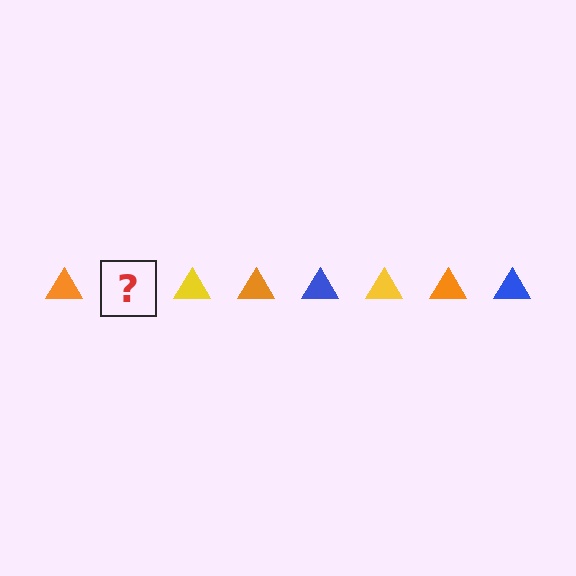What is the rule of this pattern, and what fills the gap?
The rule is that the pattern cycles through orange, blue, yellow triangles. The gap should be filled with a blue triangle.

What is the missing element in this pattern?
The missing element is a blue triangle.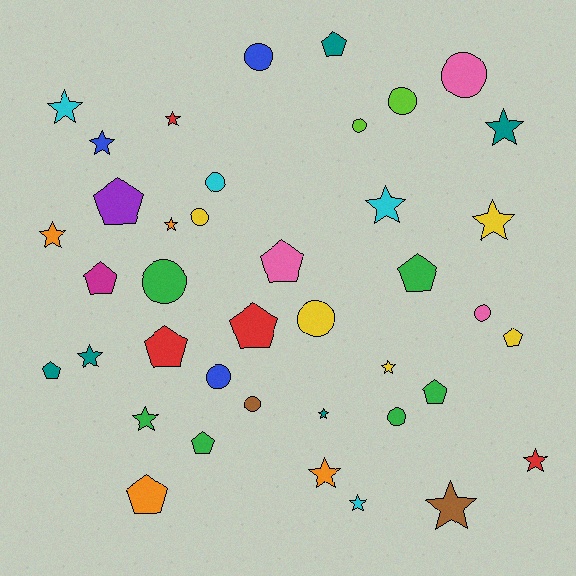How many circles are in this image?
There are 12 circles.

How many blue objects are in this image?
There are 3 blue objects.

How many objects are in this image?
There are 40 objects.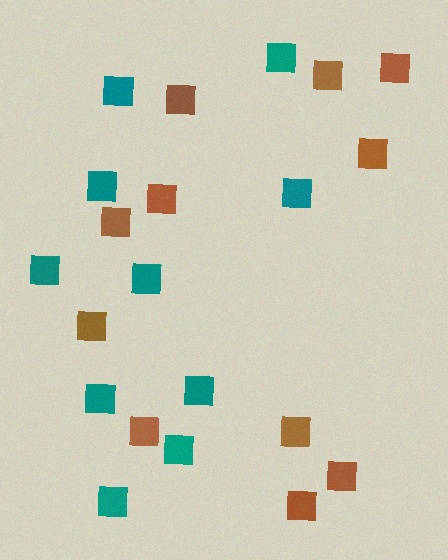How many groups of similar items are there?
There are 2 groups: one group of brown squares (11) and one group of teal squares (10).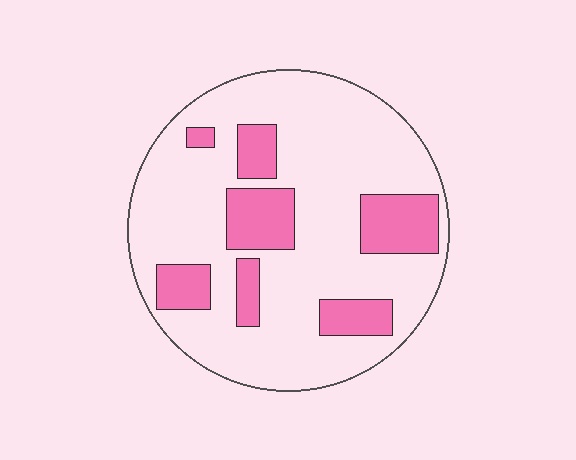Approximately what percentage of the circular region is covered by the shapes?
Approximately 25%.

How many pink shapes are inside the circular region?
7.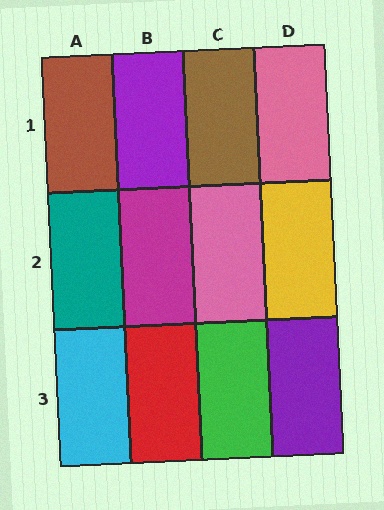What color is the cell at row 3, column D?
Purple.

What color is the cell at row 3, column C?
Green.